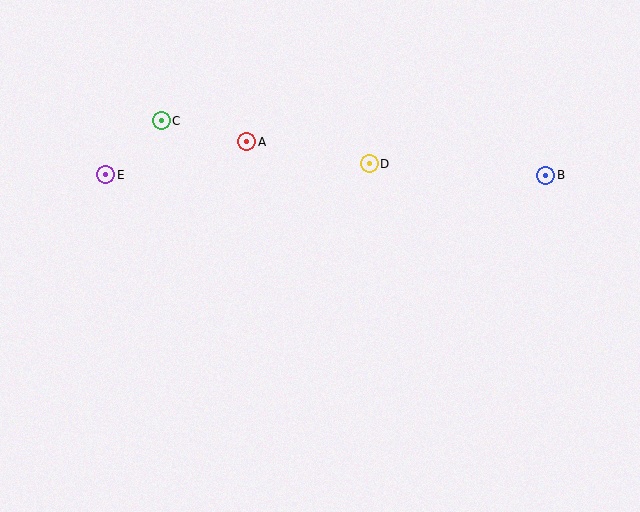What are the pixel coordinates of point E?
Point E is at (106, 175).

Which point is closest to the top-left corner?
Point C is closest to the top-left corner.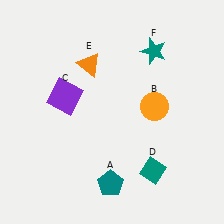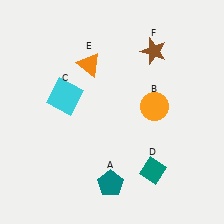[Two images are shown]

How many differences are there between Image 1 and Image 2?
There are 2 differences between the two images.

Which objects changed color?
C changed from purple to cyan. F changed from teal to brown.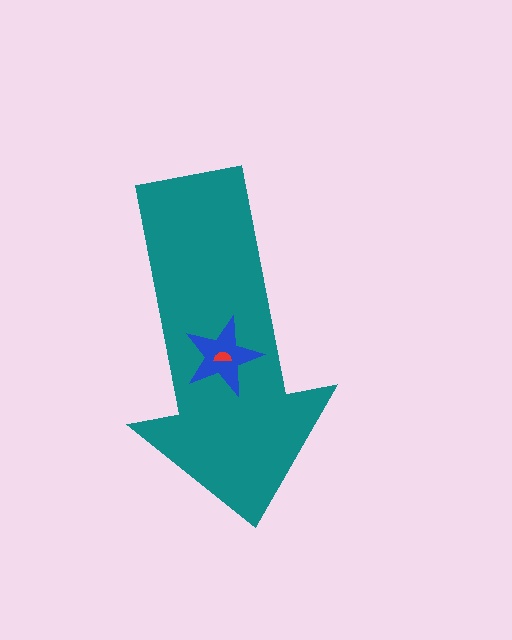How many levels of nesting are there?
3.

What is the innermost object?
The red semicircle.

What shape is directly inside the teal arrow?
The blue star.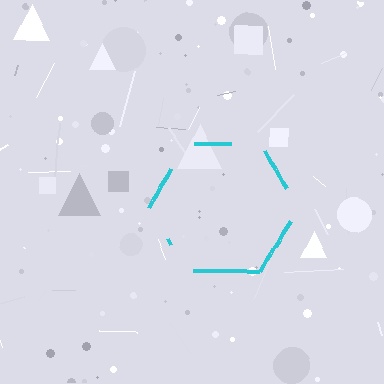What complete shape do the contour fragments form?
The contour fragments form a hexagon.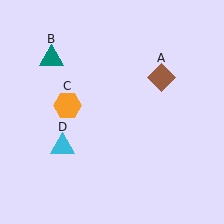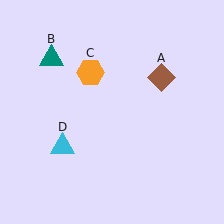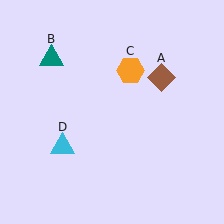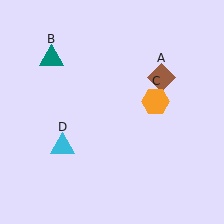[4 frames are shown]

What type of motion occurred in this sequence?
The orange hexagon (object C) rotated clockwise around the center of the scene.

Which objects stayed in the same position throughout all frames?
Brown diamond (object A) and teal triangle (object B) and cyan triangle (object D) remained stationary.